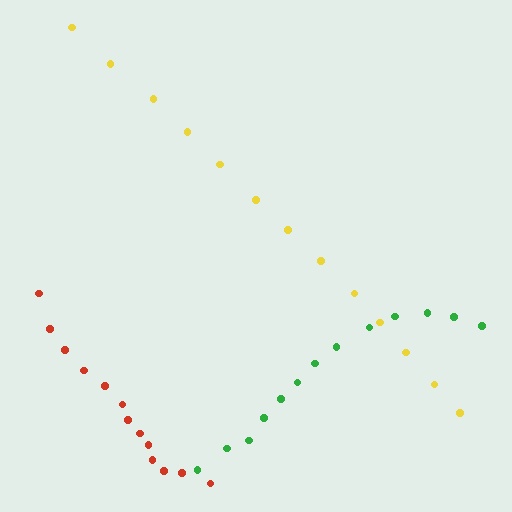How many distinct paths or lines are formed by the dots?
There are 3 distinct paths.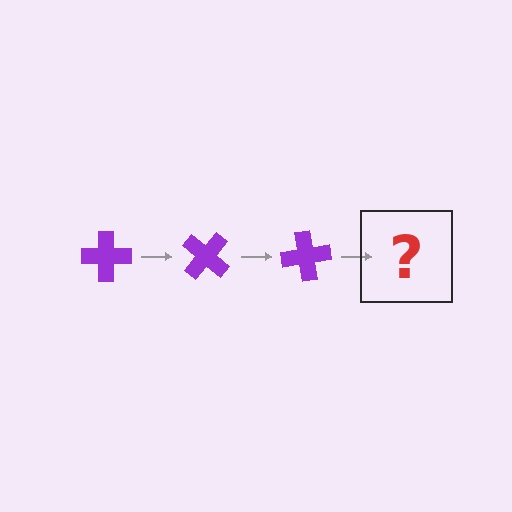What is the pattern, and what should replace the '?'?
The pattern is that the cross rotates 40 degrees each step. The '?' should be a purple cross rotated 120 degrees.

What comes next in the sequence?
The next element should be a purple cross rotated 120 degrees.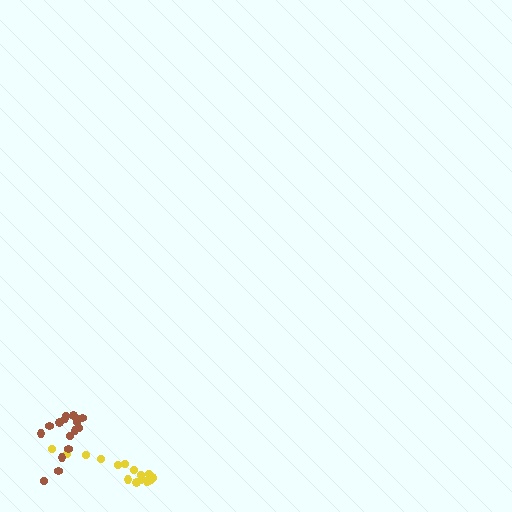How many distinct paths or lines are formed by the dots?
There are 2 distinct paths.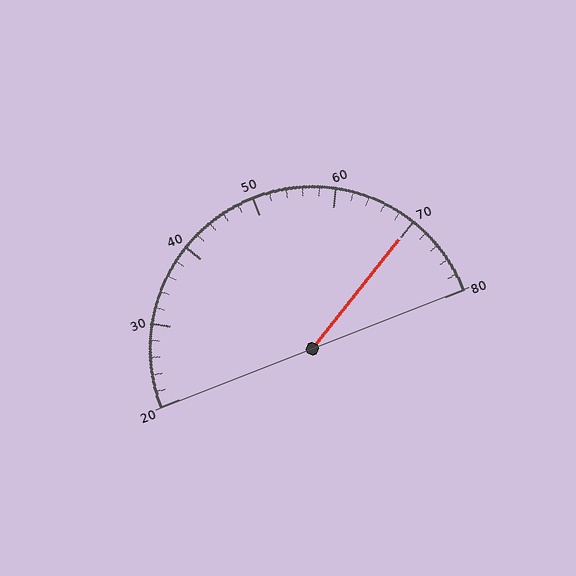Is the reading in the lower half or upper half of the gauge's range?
The reading is in the upper half of the range (20 to 80).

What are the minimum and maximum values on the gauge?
The gauge ranges from 20 to 80.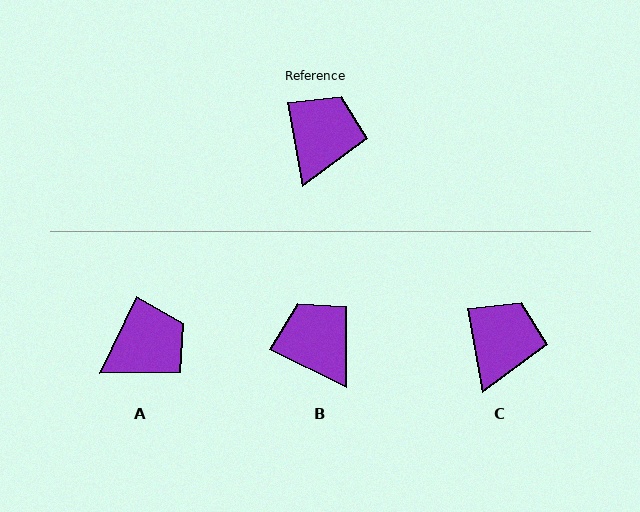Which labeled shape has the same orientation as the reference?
C.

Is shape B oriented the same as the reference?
No, it is off by about 54 degrees.